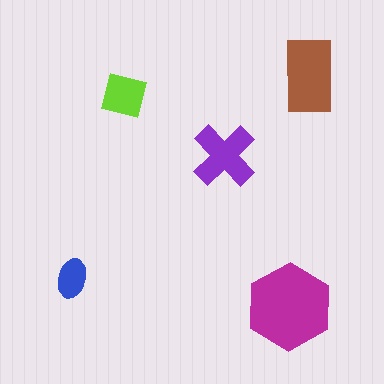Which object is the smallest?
The blue ellipse.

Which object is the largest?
The magenta hexagon.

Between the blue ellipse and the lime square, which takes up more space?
The lime square.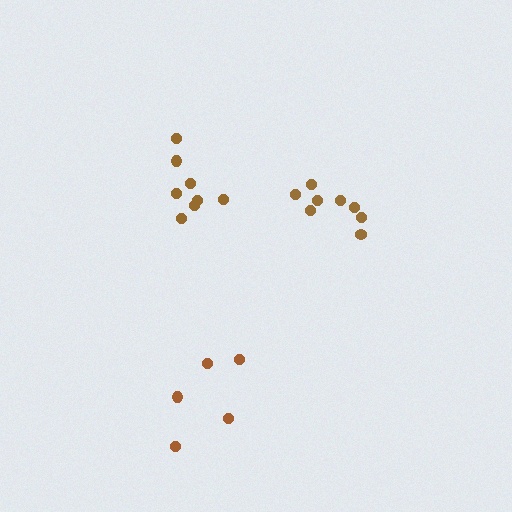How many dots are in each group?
Group 1: 8 dots, Group 2: 8 dots, Group 3: 5 dots (21 total).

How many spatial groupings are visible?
There are 3 spatial groupings.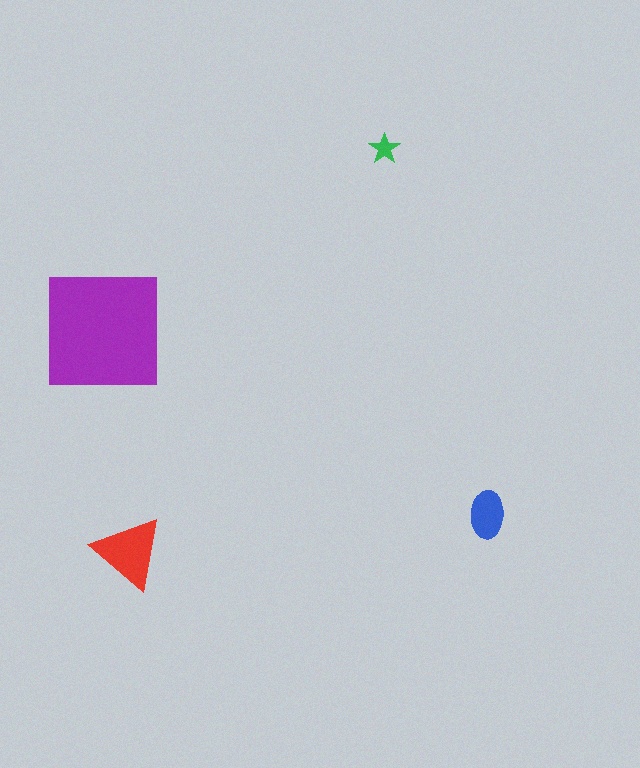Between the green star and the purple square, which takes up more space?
The purple square.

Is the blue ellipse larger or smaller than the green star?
Larger.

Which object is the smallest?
The green star.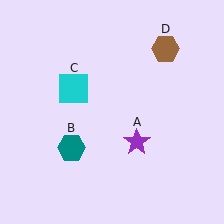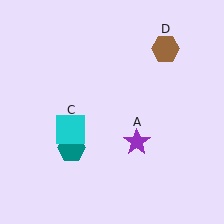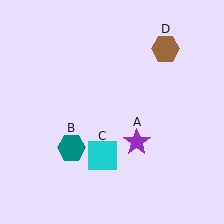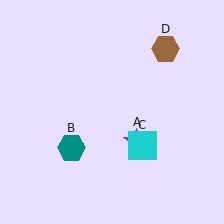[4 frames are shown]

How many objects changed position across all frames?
1 object changed position: cyan square (object C).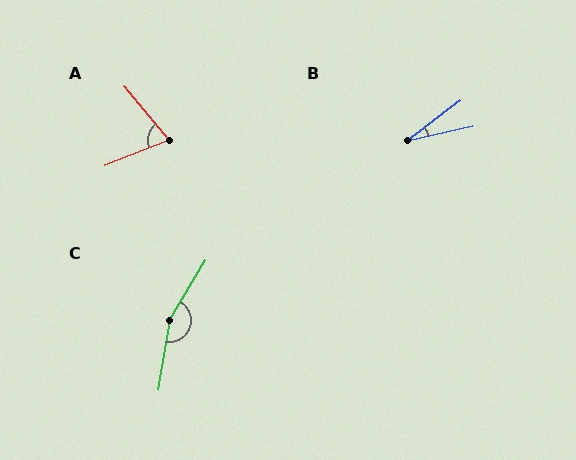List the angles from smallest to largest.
B (25°), A (71°), C (158°).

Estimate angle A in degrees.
Approximately 71 degrees.